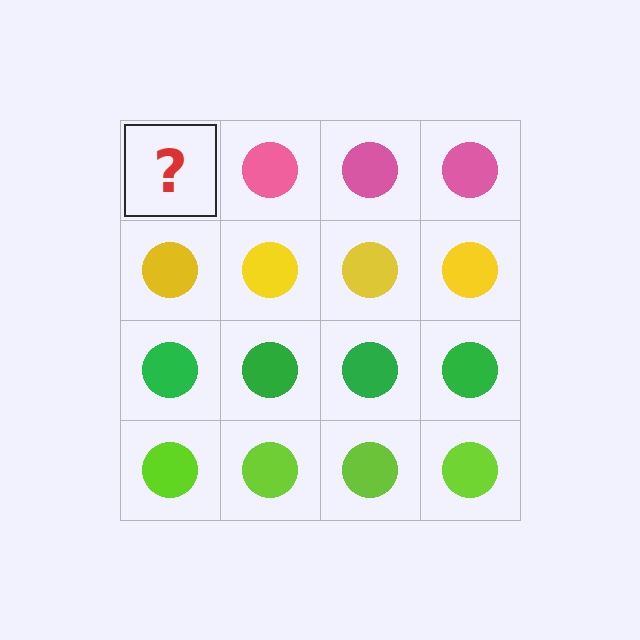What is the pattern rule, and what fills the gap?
The rule is that each row has a consistent color. The gap should be filled with a pink circle.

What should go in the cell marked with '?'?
The missing cell should contain a pink circle.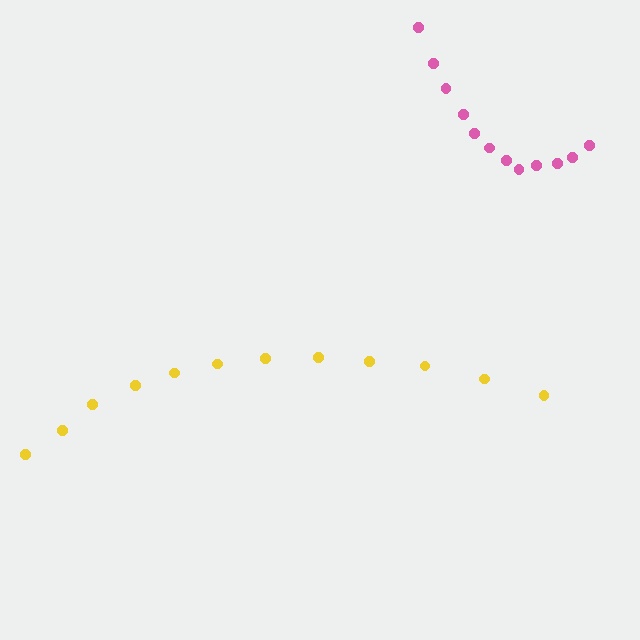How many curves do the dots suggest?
There are 2 distinct paths.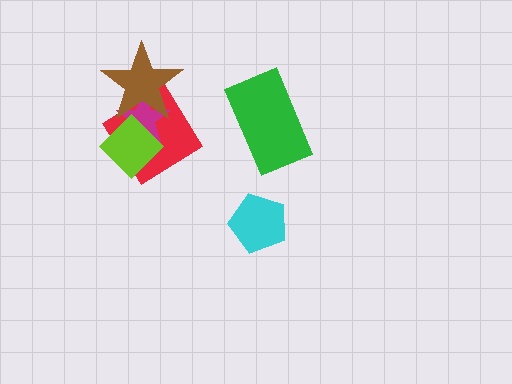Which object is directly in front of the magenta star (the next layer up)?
The brown star is directly in front of the magenta star.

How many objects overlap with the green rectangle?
0 objects overlap with the green rectangle.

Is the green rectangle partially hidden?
No, no other shape covers it.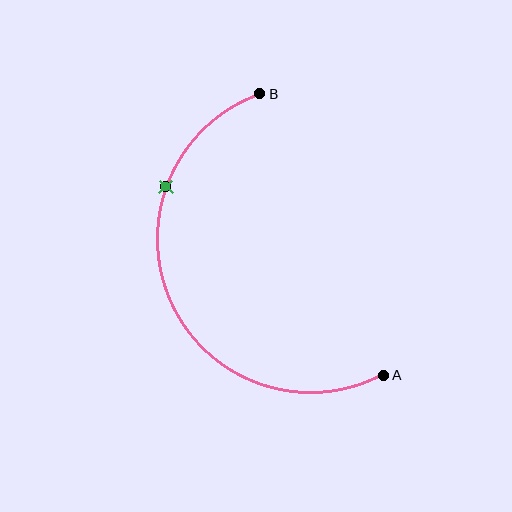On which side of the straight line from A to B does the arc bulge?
The arc bulges to the left of the straight line connecting A and B.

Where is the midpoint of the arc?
The arc midpoint is the point on the curve farthest from the straight line joining A and B. It sits to the left of that line.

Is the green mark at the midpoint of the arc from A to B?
No. The green mark lies on the arc but is closer to endpoint B. The arc midpoint would be at the point on the curve equidistant along the arc from both A and B.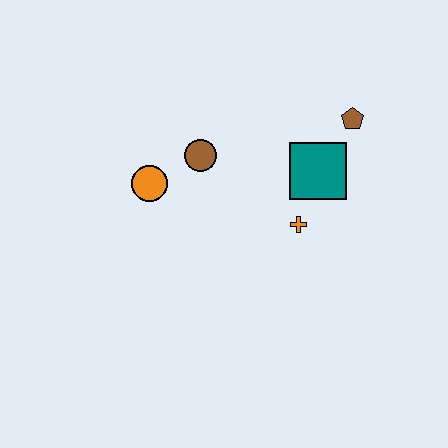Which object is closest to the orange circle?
The brown circle is closest to the orange circle.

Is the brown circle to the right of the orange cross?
No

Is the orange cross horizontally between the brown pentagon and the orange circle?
Yes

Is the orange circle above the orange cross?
Yes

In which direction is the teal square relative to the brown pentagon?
The teal square is below the brown pentagon.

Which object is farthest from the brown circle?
The brown pentagon is farthest from the brown circle.